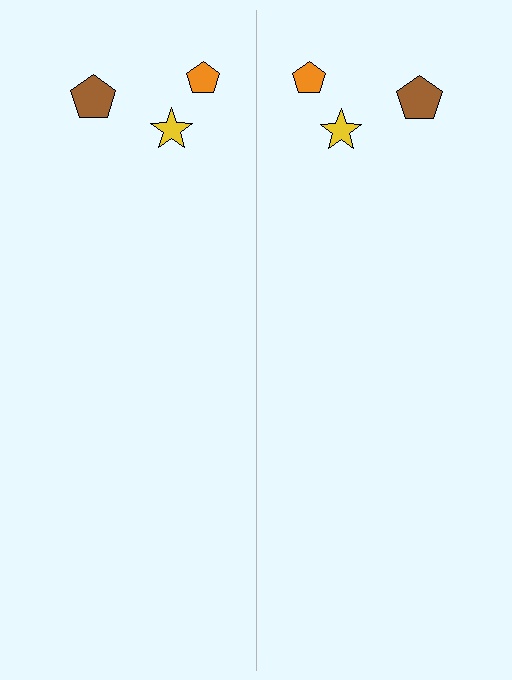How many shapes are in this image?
There are 6 shapes in this image.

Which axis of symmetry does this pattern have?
The pattern has a vertical axis of symmetry running through the center of the image.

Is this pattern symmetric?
Yes, this pattern has bilateral (reflection) symmetry.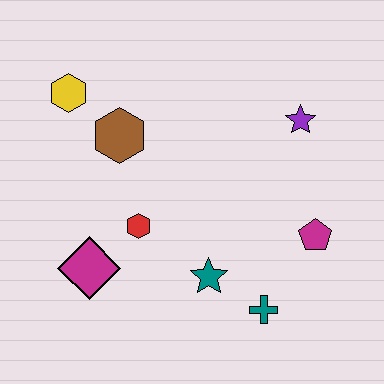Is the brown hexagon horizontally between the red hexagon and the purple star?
No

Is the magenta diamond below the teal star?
No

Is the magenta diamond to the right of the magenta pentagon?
No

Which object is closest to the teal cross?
The teal star is closest to the teal cross.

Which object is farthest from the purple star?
The magenta diamond is farthest from the purple star.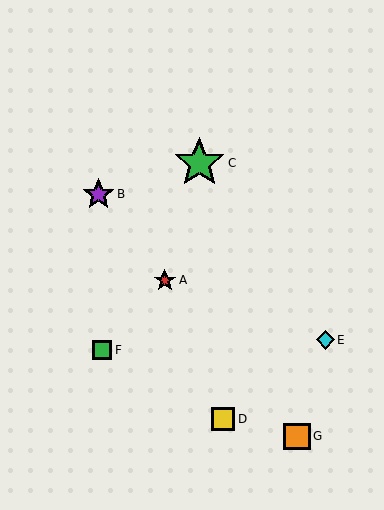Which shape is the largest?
The green star (labeled C) is the largest.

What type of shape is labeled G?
Shape G is an orange square.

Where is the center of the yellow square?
The center of the yellow square is at (223, 419).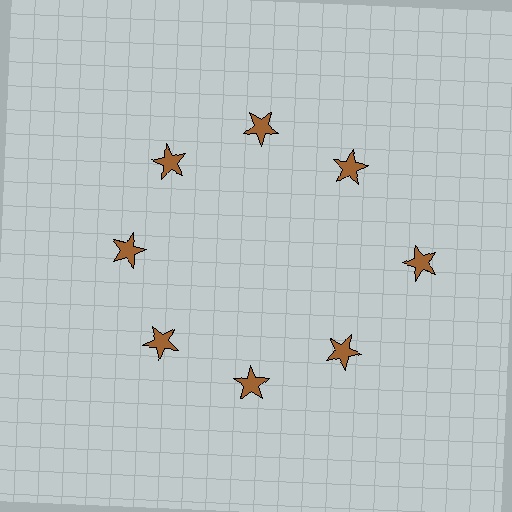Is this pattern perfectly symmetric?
No. The 8 brown stars are arranged in a ring, but one element near the 3 o'clock position is pushed outward from the center, breaking the 8-fold rotational symmetry.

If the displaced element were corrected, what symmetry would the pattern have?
It would have 8-fold rotational symmetry — the pattern would map onto itself every 45 degrees.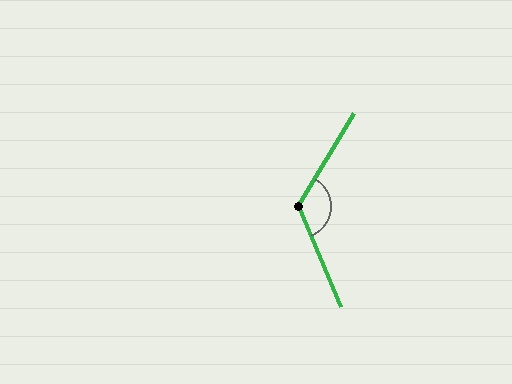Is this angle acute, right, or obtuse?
It is obtuse.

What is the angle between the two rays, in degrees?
Approximately 126 degrees.